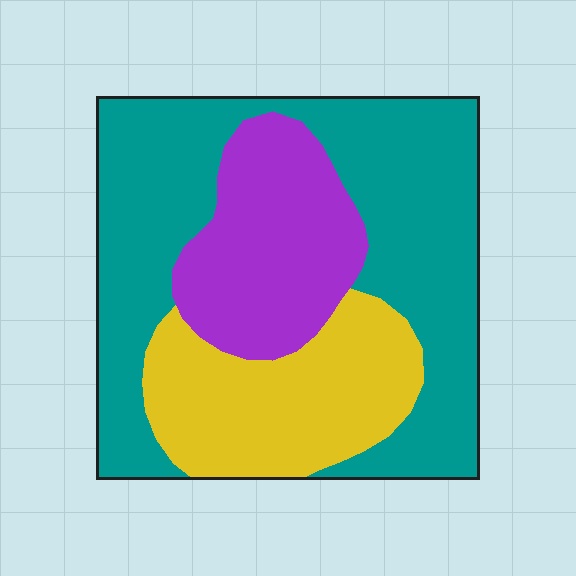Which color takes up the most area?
Teal, at roughly 55%.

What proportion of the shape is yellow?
Yellow covers about 25% of the shape.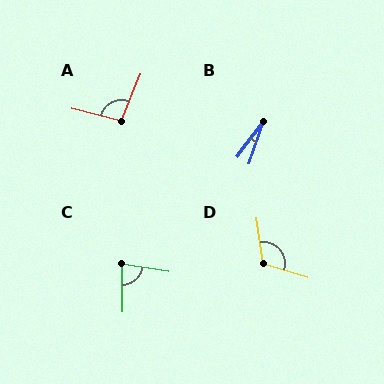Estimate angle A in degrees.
Approximately 98 degrees.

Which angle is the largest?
D, at approximately 116 degrees.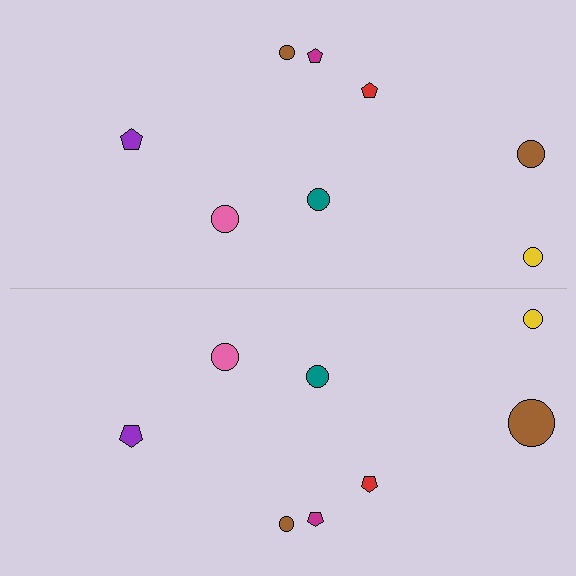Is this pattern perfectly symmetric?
No, the pattern is not perfectly symmetric. The brown circle on the bottom side has a different size than its mirror counterpart.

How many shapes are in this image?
There are 16 shapes in this image.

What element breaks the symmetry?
The brown circle on the bottom side has a different size than its mirror counterpart.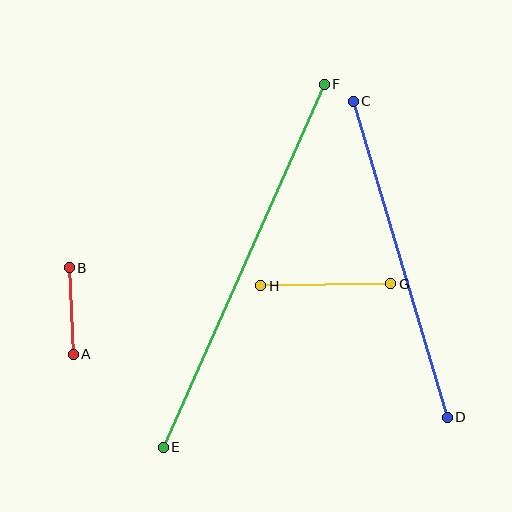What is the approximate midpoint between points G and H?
The midpoint is at approximately (326, 285) pixels.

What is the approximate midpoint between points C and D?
The midpoint is at approximately (400, 259) pixels.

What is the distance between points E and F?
The distance is approximately 398 pixels.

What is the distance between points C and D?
The distance is approximately 330 pixels.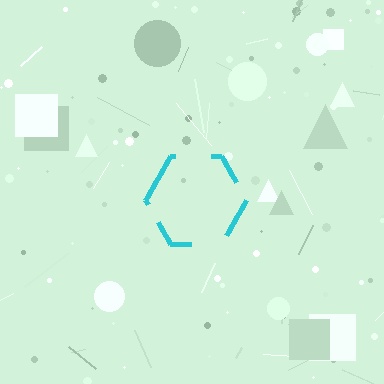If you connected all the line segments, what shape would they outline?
They would outline a hexagon.